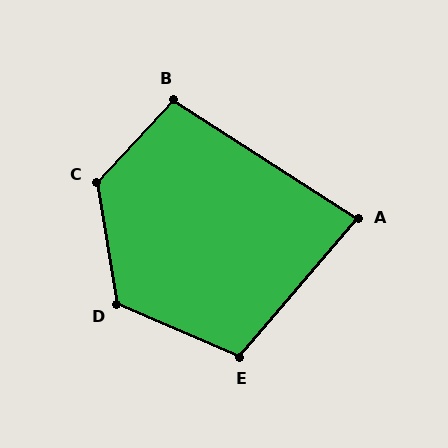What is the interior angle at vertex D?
Approximately 123 degrees (obtuse).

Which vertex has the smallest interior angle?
A, at approximately 82 degrees.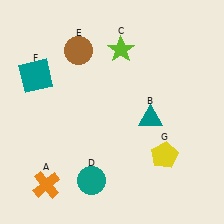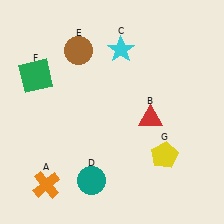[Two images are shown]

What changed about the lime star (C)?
In Image 1, C is lime. In Image 2, it changed to cyan.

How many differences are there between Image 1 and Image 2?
There are 3 differences between the two images.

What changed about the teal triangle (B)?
In Image 1, B is teal. In Image 2, it changed to red.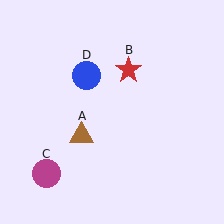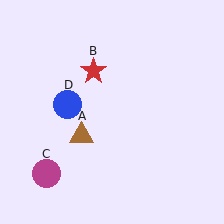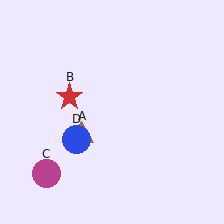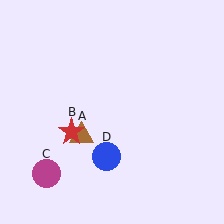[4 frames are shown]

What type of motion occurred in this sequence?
The red star (object B), blue circle (object D) rotated counterclockwise around the center of the scene.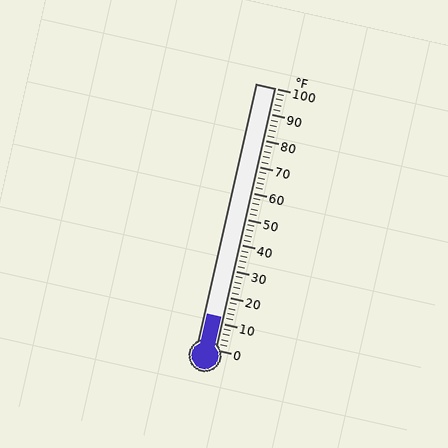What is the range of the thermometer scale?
The thermometer scale ranges from 0°F to 100°F.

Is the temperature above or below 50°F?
The temperature is below 50°F.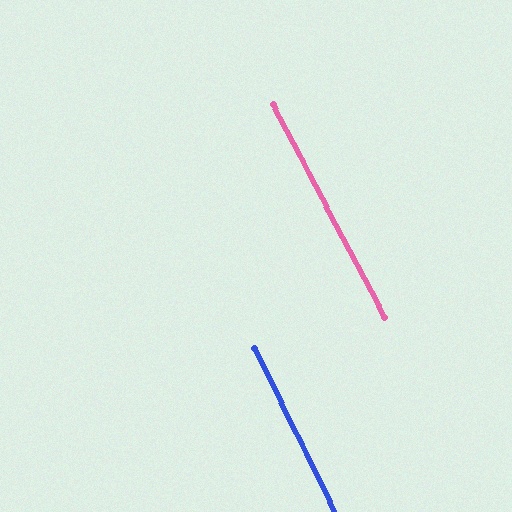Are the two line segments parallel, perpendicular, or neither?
Parallel — their directions differ by only 1.6°.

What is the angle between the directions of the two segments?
Approximately 2 degrees.